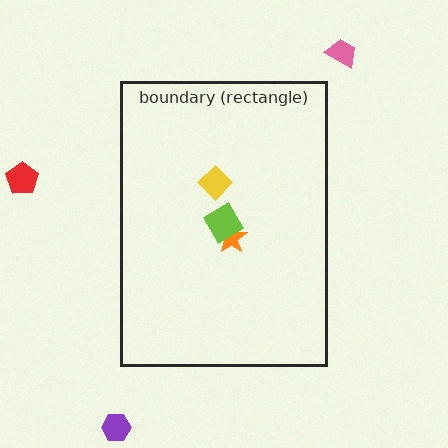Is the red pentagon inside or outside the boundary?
Outside.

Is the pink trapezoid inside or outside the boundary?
Outside.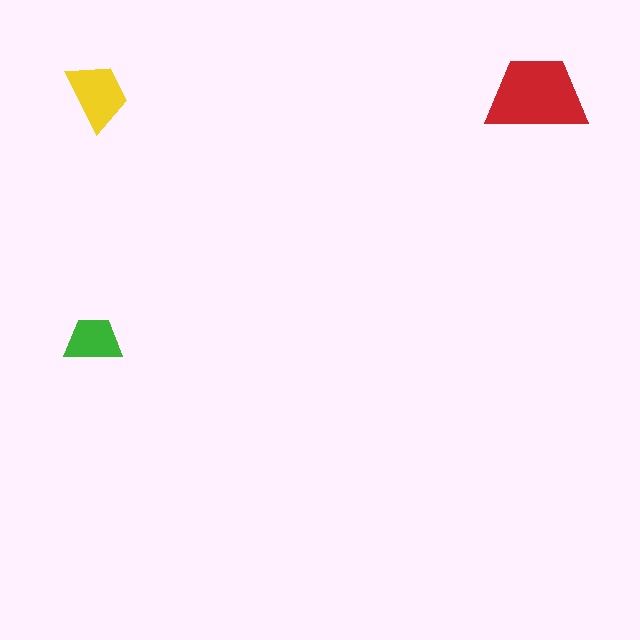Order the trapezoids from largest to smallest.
the red one, the yellow one, the green one.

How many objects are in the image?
There are 3 objects in the image.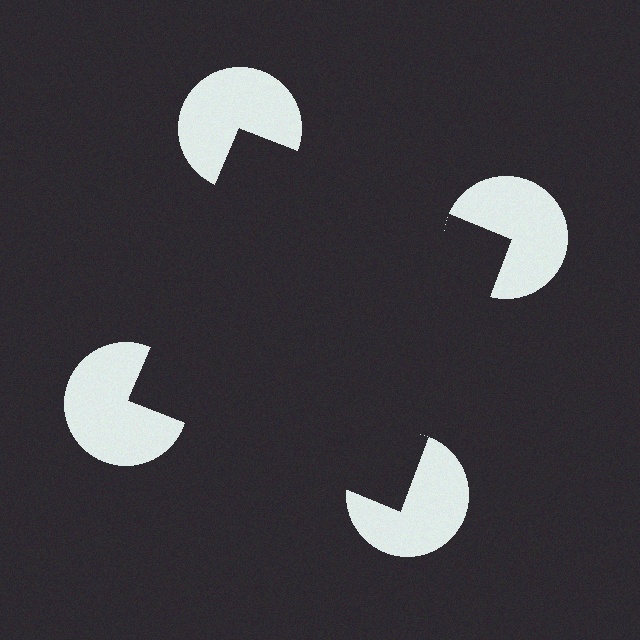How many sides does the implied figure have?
4 sides.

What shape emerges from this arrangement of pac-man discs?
An illusory square — its edges are inferred from the aligned wedge cuts in the pac-man discs, not physically drawn.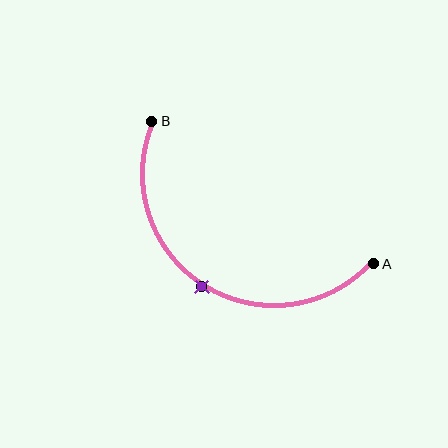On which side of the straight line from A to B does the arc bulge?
The arc bulges below the straight line connecting A and B.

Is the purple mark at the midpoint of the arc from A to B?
Yes. The purple mark lies on the arc at equal arc-length from both A and B — it is the arc midpoint.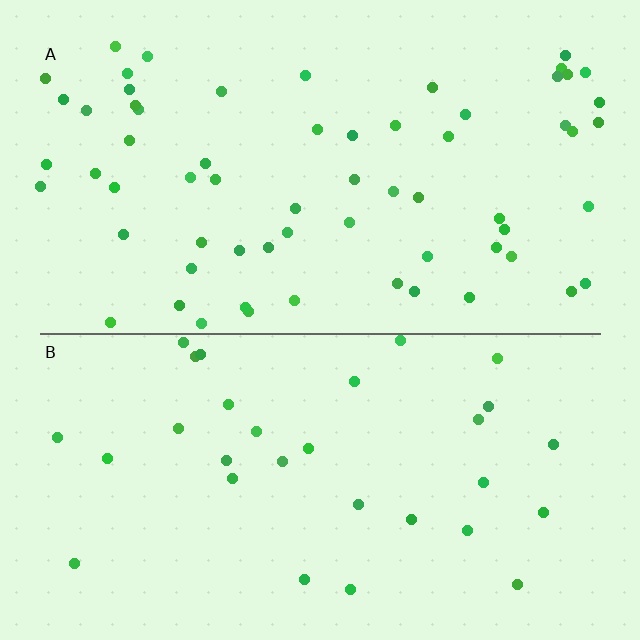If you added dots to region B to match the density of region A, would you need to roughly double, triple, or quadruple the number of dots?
Approximately double.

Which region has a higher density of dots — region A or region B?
A (the top).